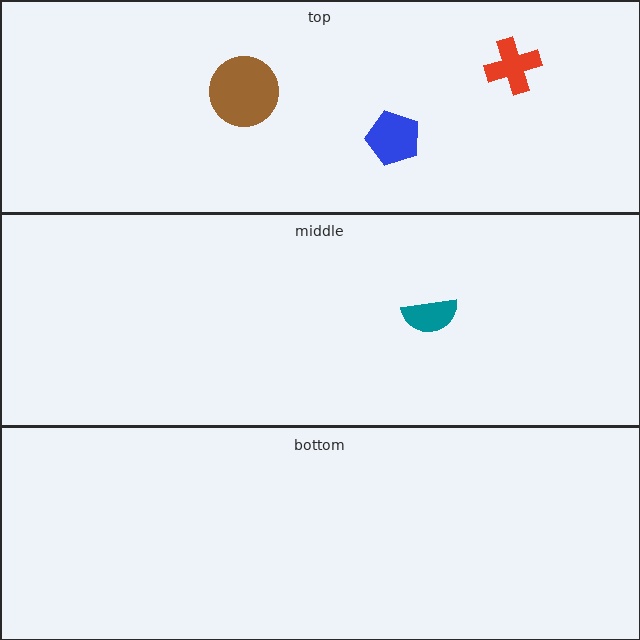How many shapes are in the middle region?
1.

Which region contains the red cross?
The top region.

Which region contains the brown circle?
The top region.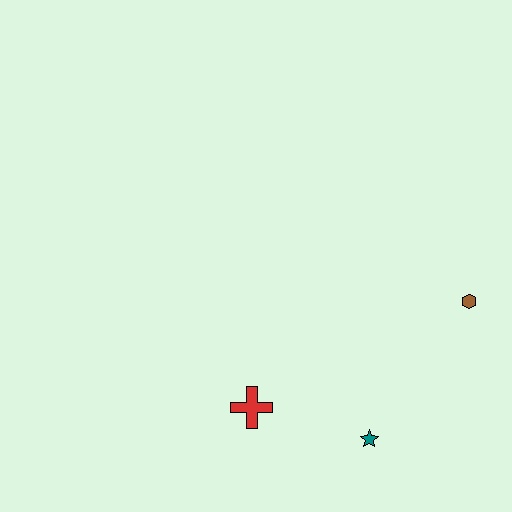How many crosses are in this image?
There is 1 cross.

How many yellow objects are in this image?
There are no yellow objects.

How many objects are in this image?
There are 3 objects.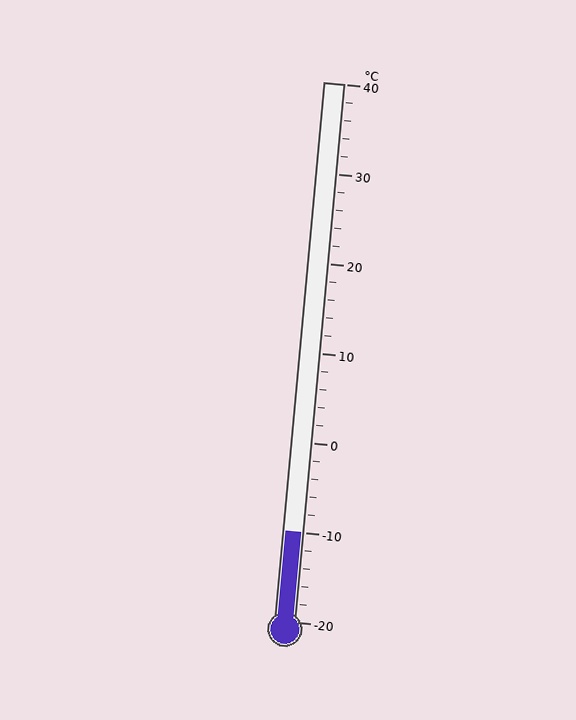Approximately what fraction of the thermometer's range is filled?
The thermometer is filled to approximately 15% of its range.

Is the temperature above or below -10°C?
The temperature is at -10°C.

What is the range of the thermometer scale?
The thermometer scale ranges from -20°C to 40°C.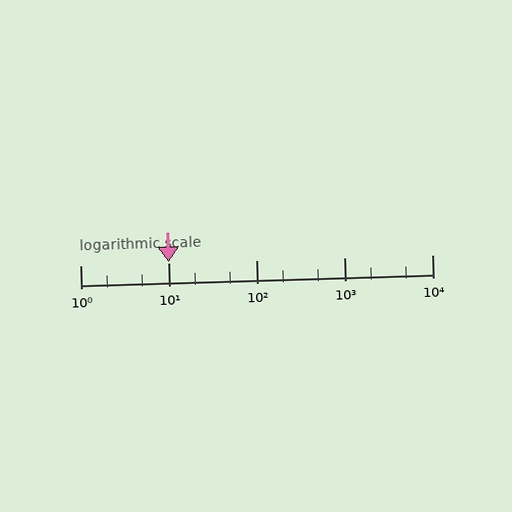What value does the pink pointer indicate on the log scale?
The pointer indicates approximately 10.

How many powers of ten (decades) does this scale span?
The scale spans 4 decades, from 1 to 10000.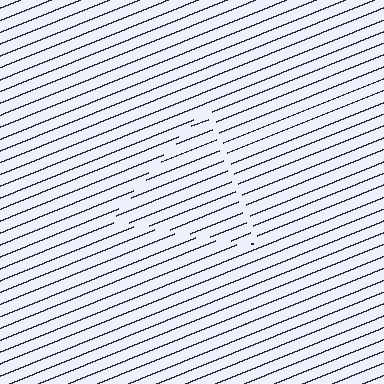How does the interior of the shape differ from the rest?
The interior of the shape contains the same grating, shifted by half a period — the contour is defined by the phase discontinuity where line-ends from the inner and outer gratings abut.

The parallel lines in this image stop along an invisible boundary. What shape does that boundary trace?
An illusory triangle. The interior of the shape contains the same grating, shifted by half a period — the contour is defined by the phase discontinuity where line-ends from the inner and outer gratings abut.